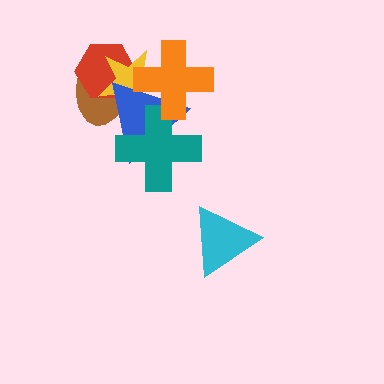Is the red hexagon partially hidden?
Yes, it is partially covered by another shape.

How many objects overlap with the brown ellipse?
4 objects overlap with the brown ellipse.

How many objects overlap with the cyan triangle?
0 objects overlap with the cyan triangle.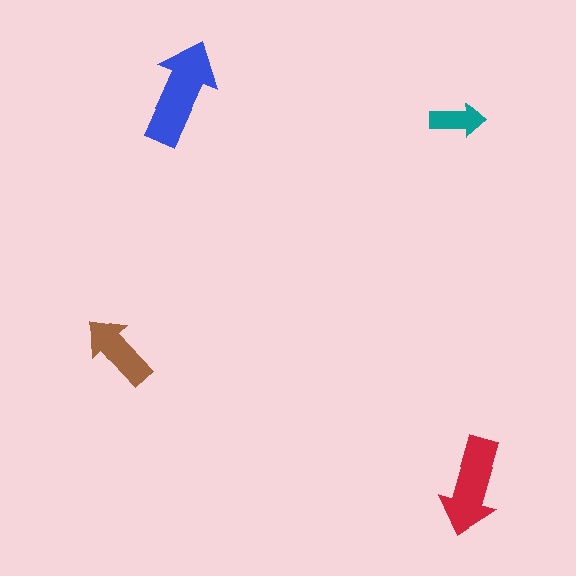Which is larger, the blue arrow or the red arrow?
The blue one.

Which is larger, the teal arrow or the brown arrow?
The brown one.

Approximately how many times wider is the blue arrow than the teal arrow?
About 2 times wider.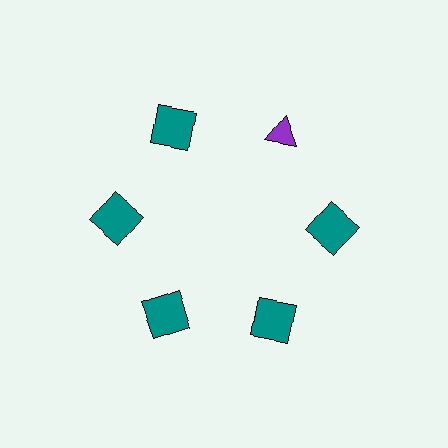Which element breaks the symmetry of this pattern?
The purple triangle at roughly the 1 o'clock position breaks the symmetry. All other shapes are teal squares.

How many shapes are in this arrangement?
There are 6 shapes arranged in a ring pattern.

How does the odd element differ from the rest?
It differs in both color (purple instead of teal) and shape (triangle instead of square).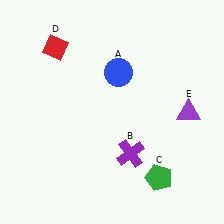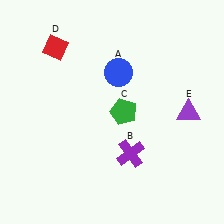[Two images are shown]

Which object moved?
The green pentagon (C) moved up.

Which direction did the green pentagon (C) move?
The green pentagon (C) moved up.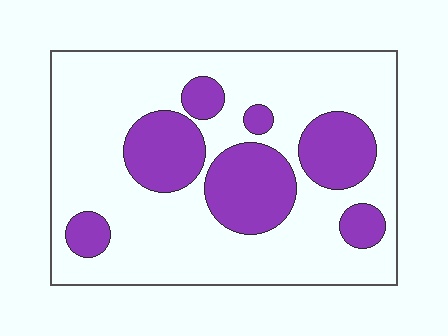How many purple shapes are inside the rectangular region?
7.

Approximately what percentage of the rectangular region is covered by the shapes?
Approximately 30%.